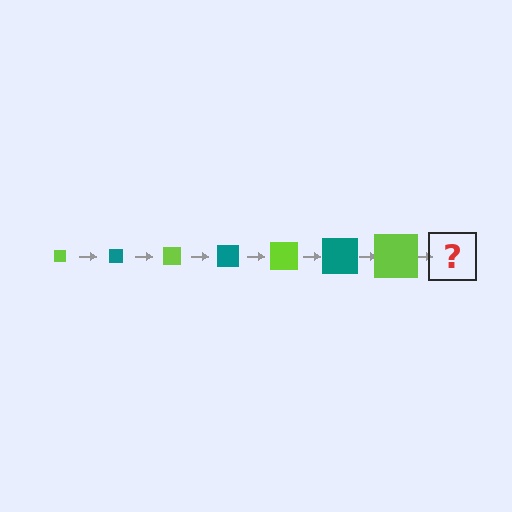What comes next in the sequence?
The next element should be a teal square, larger than the previous one.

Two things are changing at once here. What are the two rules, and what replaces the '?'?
The two rules are that the square grows larger each step and the color cycles through lime and teal. The '?' should be a teal square, larger than the previous one.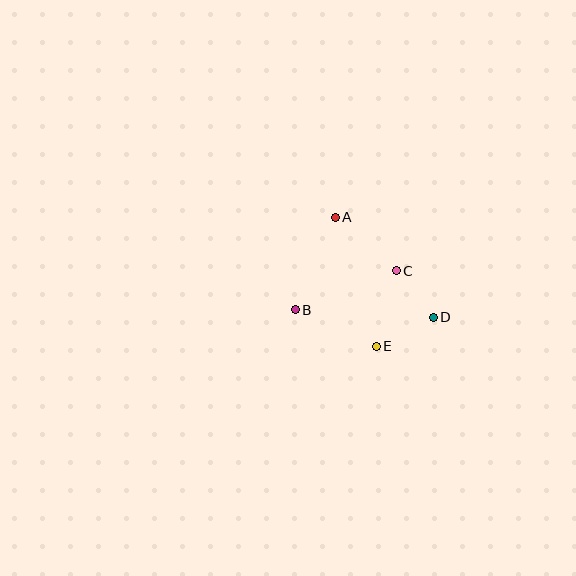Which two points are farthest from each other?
Points A and D are farthest from each other.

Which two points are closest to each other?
Points C and D are closest to each other.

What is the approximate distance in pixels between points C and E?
The distance between C and E is approximately 78 pixels.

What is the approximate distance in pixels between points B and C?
The distance between B and C is approximately 108 pixels.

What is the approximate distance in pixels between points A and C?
The distance between A and C is approximately 81 pixels.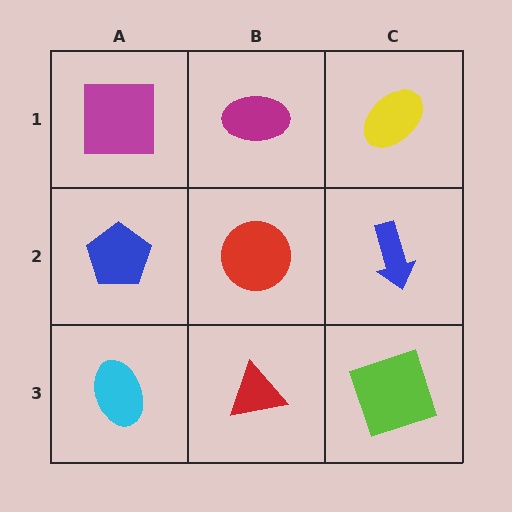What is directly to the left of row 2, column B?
A blue pentagon.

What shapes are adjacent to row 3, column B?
A red circle (row 2, column B), a cyan ellipse (row 3, column A), a lime square (row 3, column C).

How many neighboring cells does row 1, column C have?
2.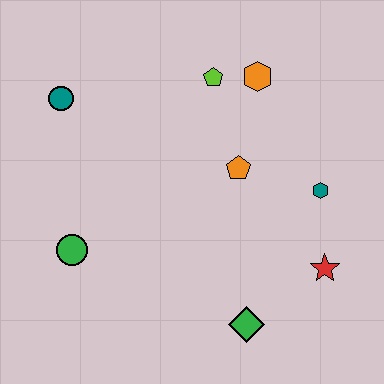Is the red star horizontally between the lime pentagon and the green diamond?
No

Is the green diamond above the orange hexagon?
No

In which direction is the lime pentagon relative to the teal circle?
The lime pentagon is to the right of the teal circle.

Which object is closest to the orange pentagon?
The teal hexagon is closest to the orange pentagon.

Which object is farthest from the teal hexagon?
The teal circle is farthest from the teal hexagon.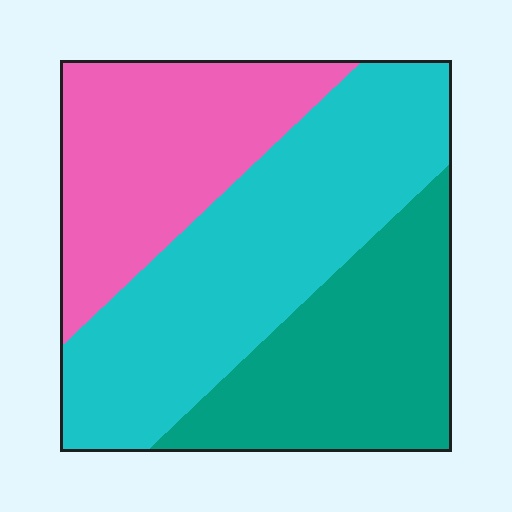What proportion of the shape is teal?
Teal covers 29% of the shape.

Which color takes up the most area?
Cyan, at roughly 45%.